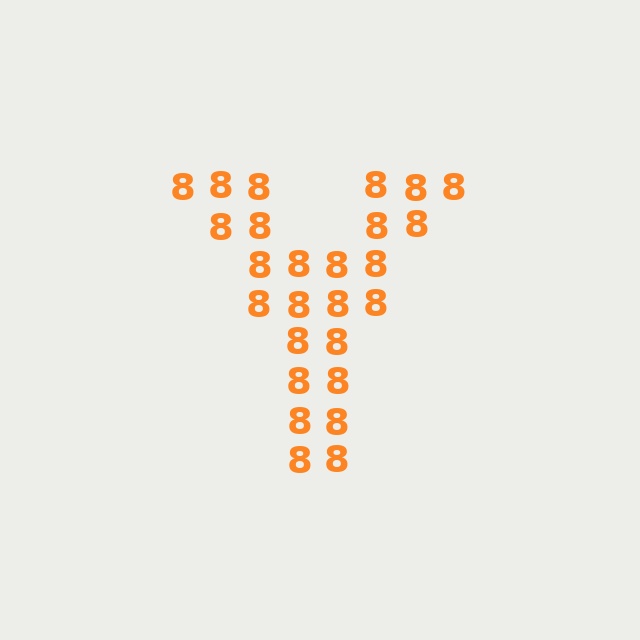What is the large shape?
The large shape is the letter Y.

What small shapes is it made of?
It is made of small digit 8's.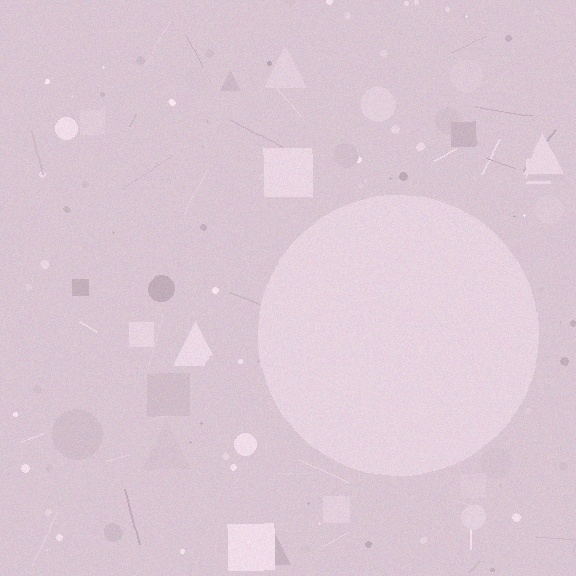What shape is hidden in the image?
A circle is hidden in the image.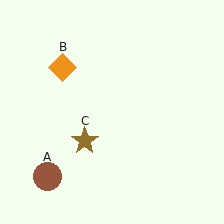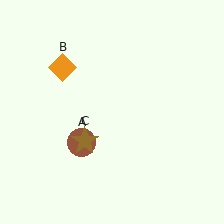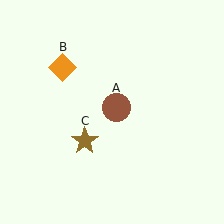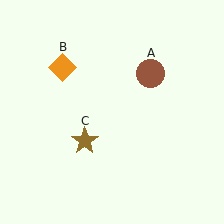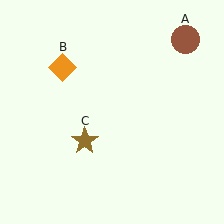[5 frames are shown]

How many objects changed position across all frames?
1 object changed position: brown circle (object A).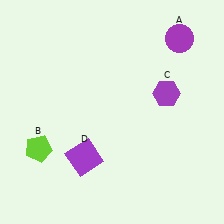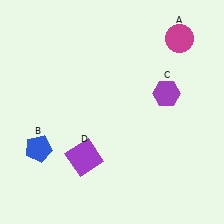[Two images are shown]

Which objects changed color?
A changed from purple to magenta. B changed from lime to blue.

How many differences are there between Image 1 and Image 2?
There are 2 differences between the two images.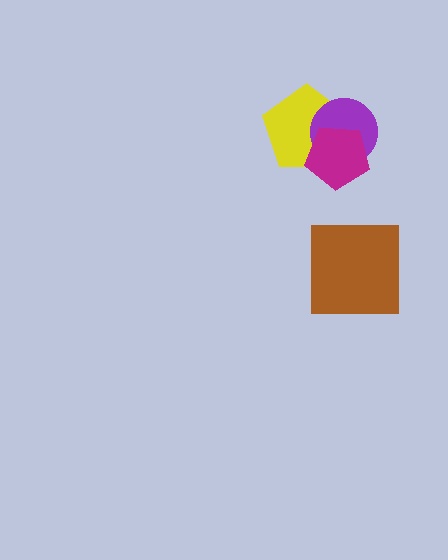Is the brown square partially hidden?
No, no other shape covers it.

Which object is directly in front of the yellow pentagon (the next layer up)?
The purple circle is directly in front of the yellow pentagon.